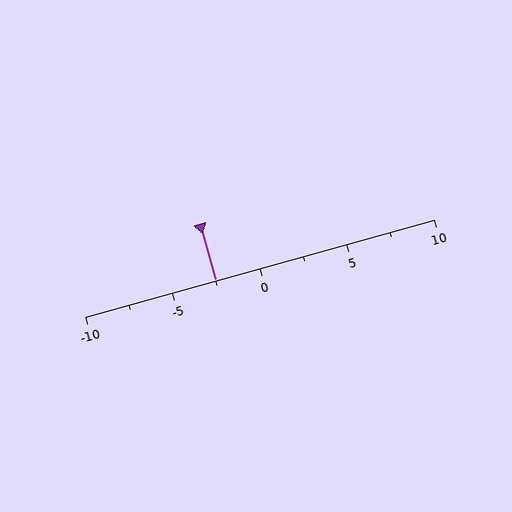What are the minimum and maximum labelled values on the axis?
The axis runs from -10 to 10.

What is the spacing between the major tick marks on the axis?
The major ticks are spaced 5 apart.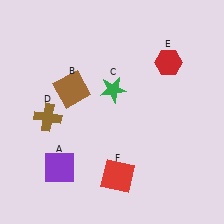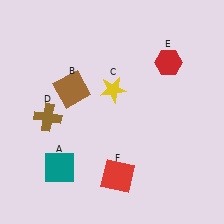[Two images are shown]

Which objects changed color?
A changed from purple to teal. C changed from green to yellow.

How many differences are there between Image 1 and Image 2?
There are 2 differences between the two images.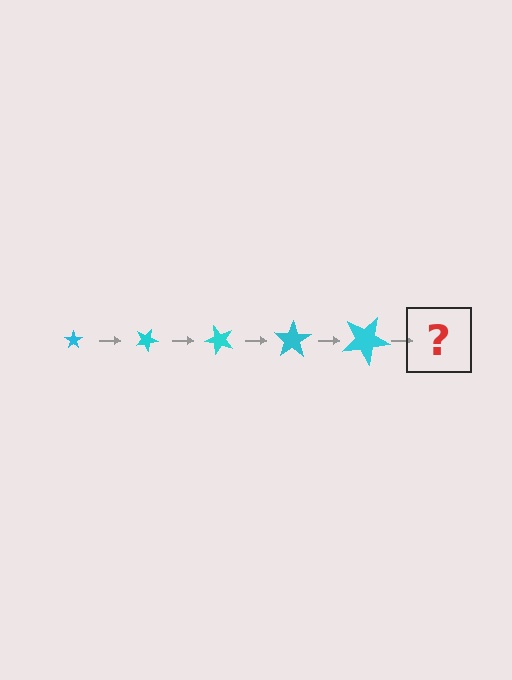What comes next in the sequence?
The next element should be a star, larger than the previous one and rotated 125 degrees from the start.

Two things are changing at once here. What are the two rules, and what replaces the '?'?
The two rules are that the star grows larger each step and it rotates 25 degrees each step. The '?' should be a star, larger than the previous one and rotated 125 degrees from the start.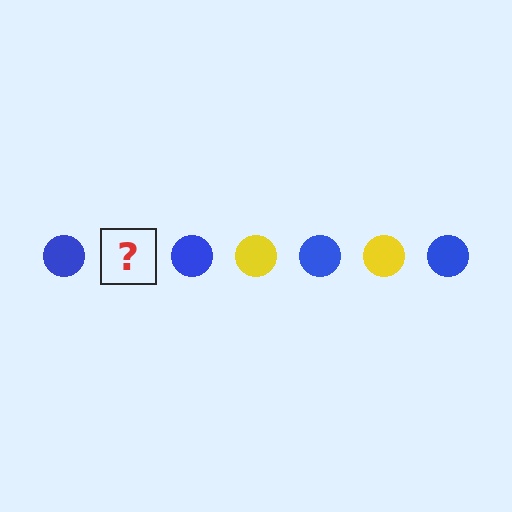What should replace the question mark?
The question mark should be replaced with a yellow circle.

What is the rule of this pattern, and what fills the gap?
The rule is that the pattern cycles through blue, yellow circles. The gap should be filled with a yellow circle.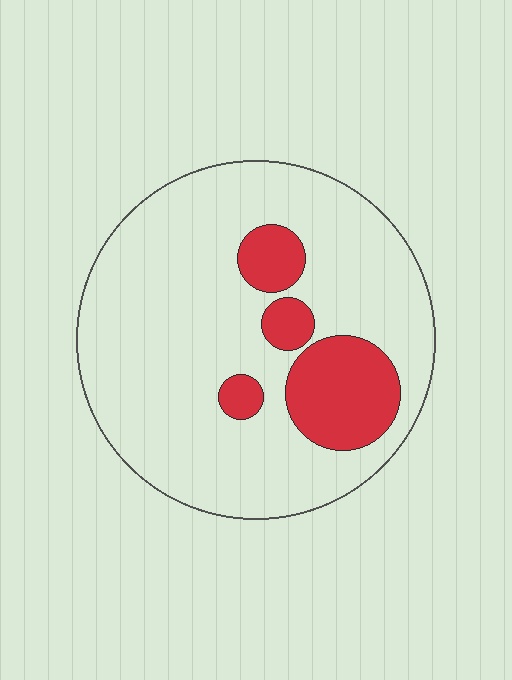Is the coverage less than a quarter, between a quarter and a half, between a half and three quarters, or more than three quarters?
Less than a quarter.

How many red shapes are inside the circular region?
4.